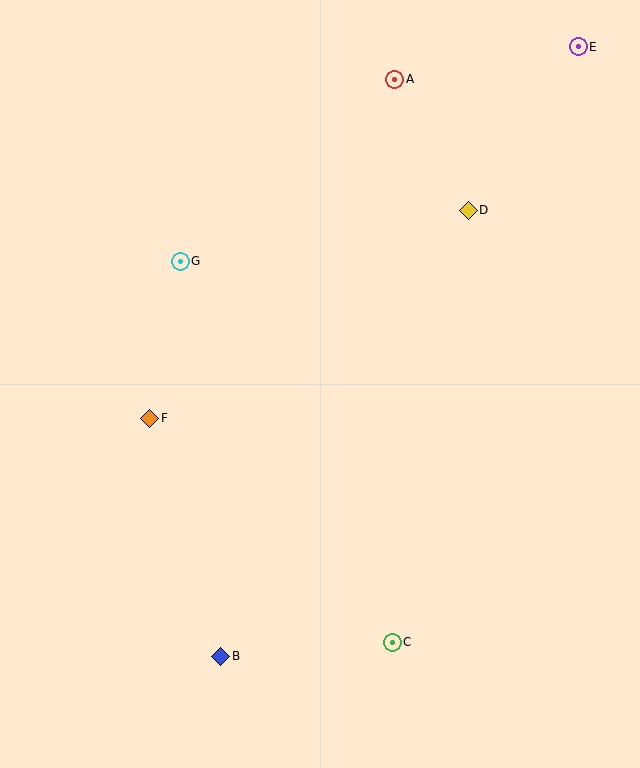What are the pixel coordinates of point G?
Point G is at (180, 261).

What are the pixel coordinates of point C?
Point C is at (392, 642).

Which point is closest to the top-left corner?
Point G is closest to the top-left corner.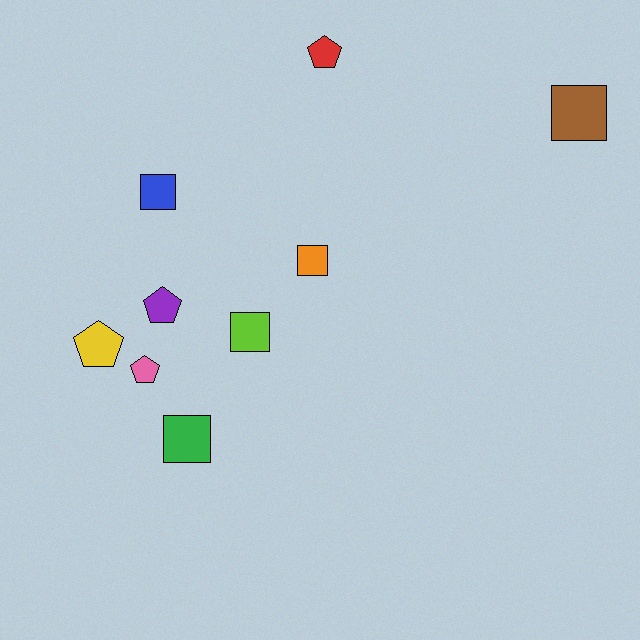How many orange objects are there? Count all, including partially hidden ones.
There is 1 orange object.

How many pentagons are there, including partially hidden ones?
There are 4 pentagons.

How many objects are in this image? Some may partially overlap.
There are 9 objects.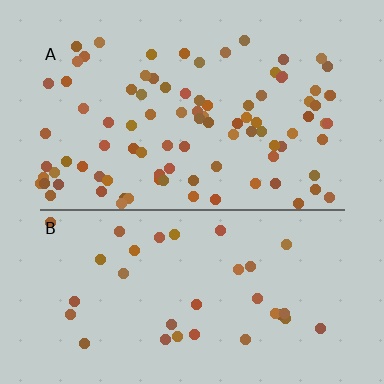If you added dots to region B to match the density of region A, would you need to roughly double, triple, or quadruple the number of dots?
Approximately triple.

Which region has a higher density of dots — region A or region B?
A (the top).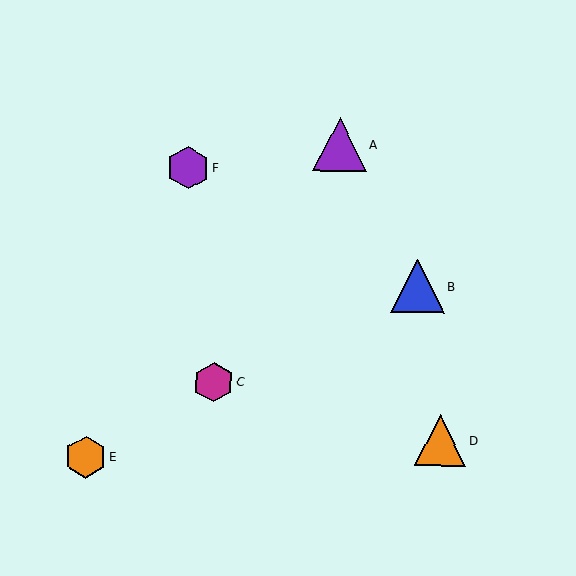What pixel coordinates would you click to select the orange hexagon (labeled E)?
Click at (85, 457) to select the orange hexagon E.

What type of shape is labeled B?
Shape B is a blue triangle.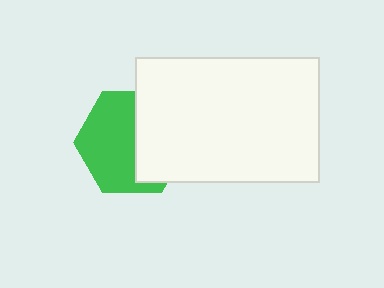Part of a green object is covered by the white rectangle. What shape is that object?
It is a hexagon.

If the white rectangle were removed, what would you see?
You would see the complete green hexagon.